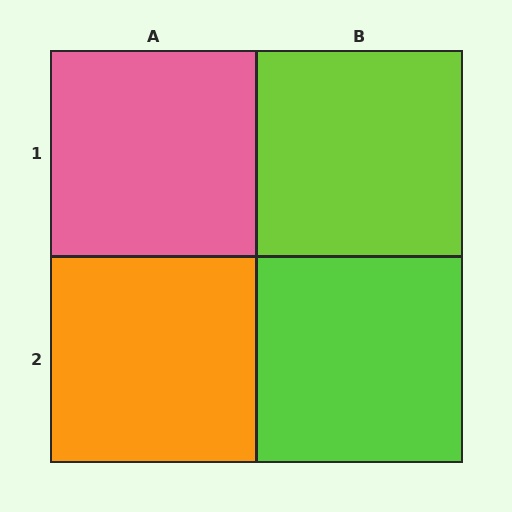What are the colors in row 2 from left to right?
Orange, lime.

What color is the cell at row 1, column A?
Pink.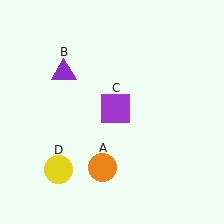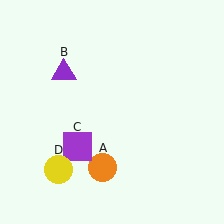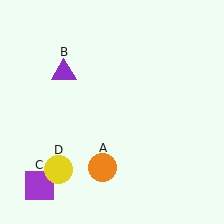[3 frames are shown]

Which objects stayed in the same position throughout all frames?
Orange circle (object A) and purple triangle (object B) and yellow circle (object D) remained stationary.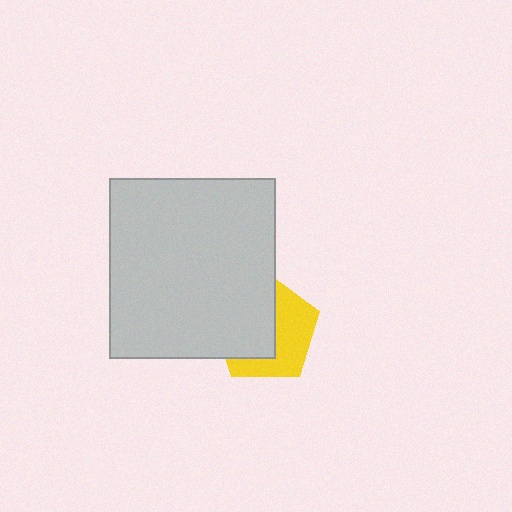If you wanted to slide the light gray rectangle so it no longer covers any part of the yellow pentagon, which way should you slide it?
Slide it left — that is the most direct way to separate the two shapes.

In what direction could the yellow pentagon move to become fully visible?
The yellow pentagon could move right. That would shift it out from behind the light gray rectangle entirely.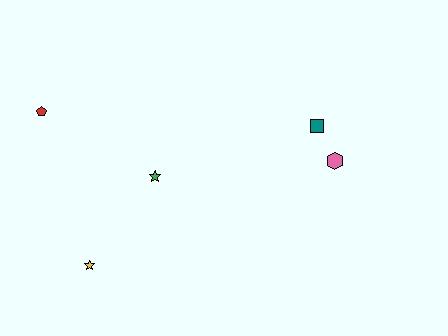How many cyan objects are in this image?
There are no cyan objects.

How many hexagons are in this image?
There is 1 hexagon.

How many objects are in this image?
There are 5 objects.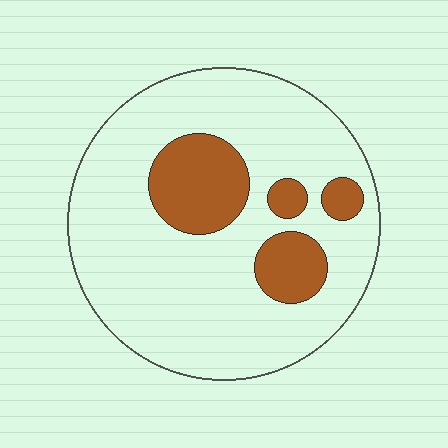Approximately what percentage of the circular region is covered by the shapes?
Approximately 20%.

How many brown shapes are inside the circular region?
4.